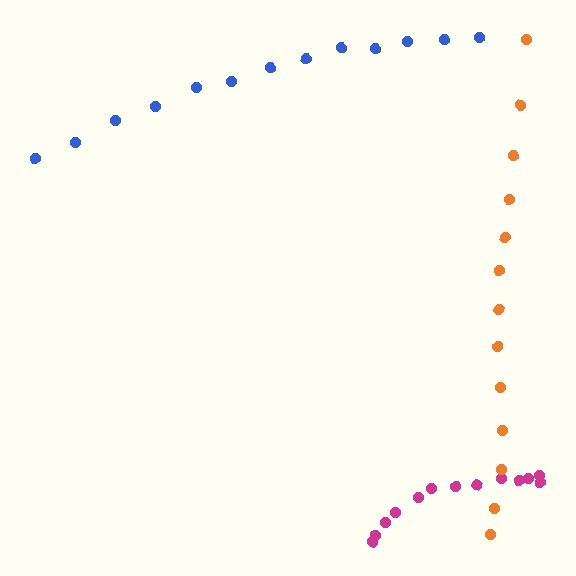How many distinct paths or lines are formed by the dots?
There are 3 distinct paths.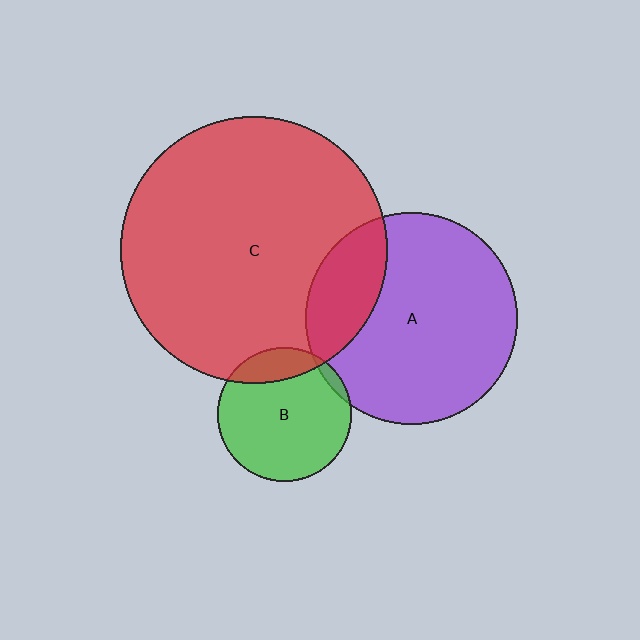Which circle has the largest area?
Circle C (red).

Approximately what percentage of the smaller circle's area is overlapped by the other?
Approximately 15%.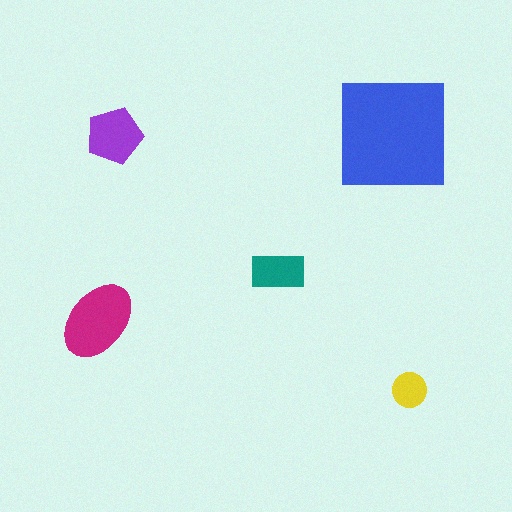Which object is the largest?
The blue square.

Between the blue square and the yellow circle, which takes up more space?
The blue square.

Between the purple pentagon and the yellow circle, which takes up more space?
The purple pentagon.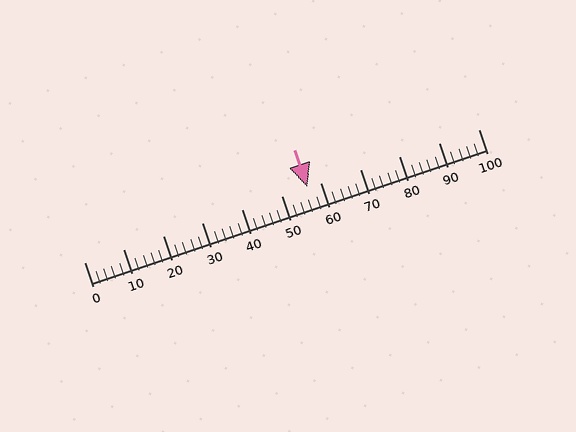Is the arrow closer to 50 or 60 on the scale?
The arrow is closer to 60.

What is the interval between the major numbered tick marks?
The major tick marks are spaced 10 units apart.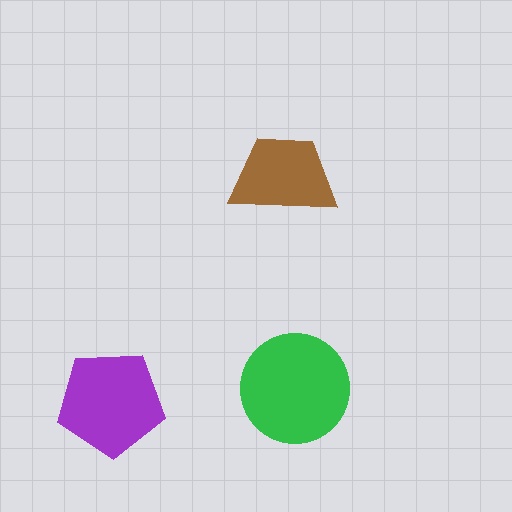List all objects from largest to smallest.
The green circle, the purple pentagon, the brown trapezoid.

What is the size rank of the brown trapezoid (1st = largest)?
3rd.